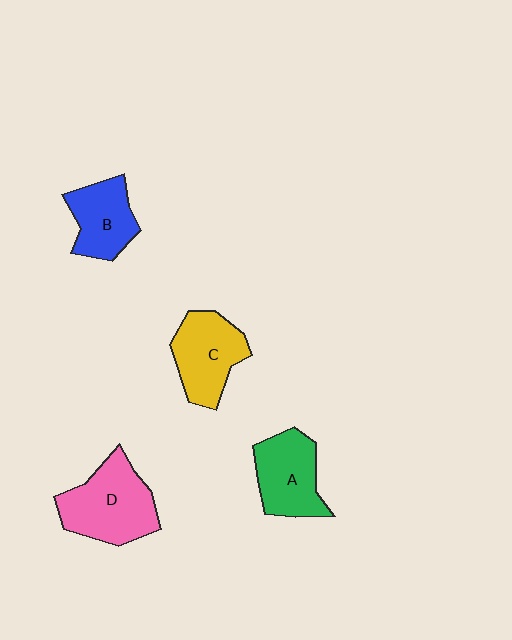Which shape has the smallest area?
Shape B (blue).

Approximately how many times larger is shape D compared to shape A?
Approximately 1.3 times.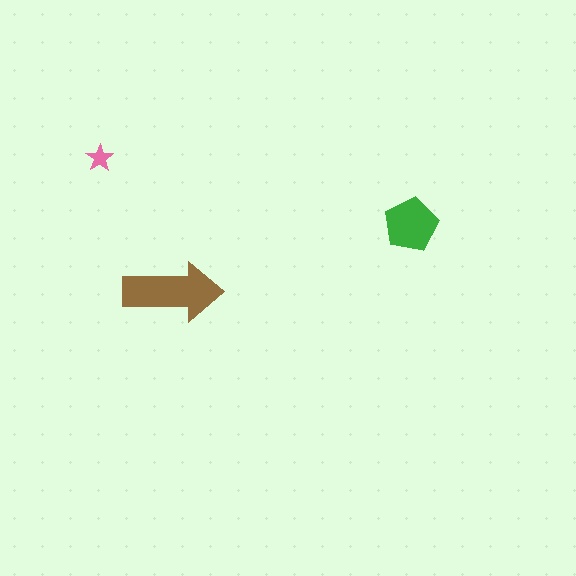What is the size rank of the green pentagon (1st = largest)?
2nd.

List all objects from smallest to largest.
The pink star, the green pentagon, the brown arrow.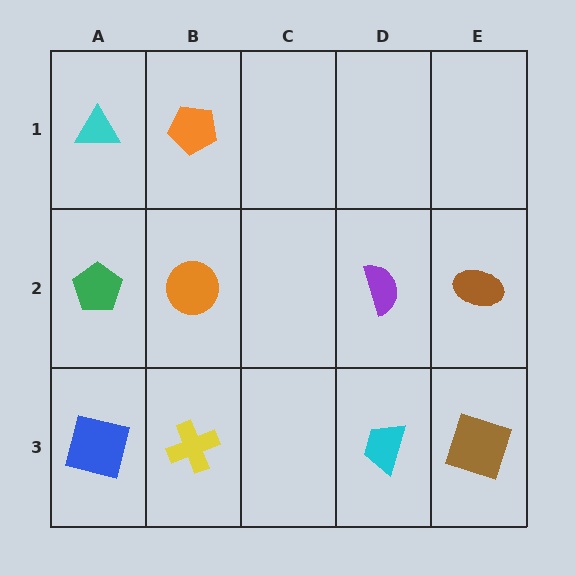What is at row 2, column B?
An orange circle.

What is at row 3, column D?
A cyan trapezoid.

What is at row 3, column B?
A yellow cross.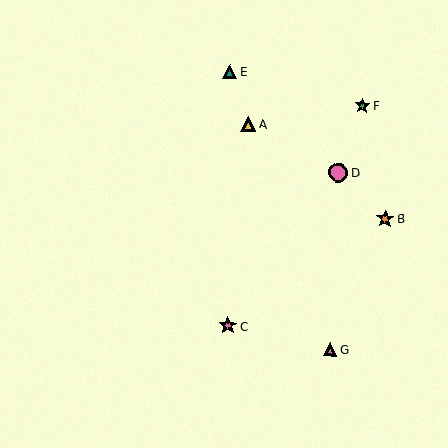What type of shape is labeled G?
Shape G is a pink triangle.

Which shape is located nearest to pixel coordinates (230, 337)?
The pink star (labeled C) at (228, 326) is nearest to that location.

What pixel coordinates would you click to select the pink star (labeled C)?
Click at (228, 326) to select the pink star C.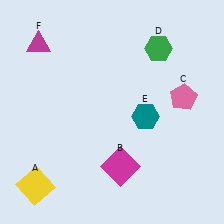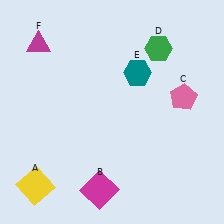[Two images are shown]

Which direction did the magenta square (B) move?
The magenta square (B) moved down.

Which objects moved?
The objects that moved are: the magenta square (B), the teal hexagon (E).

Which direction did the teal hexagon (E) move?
The teal hexagon (E) moved up.